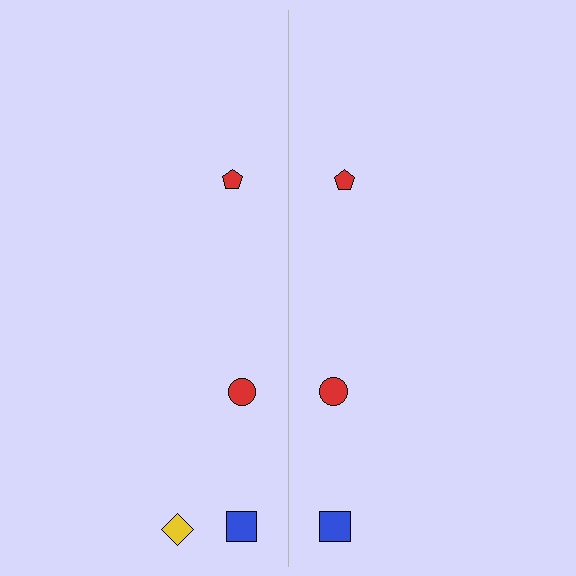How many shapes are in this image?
There are 7 shapes in this image.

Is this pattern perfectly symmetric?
No, the pattern is not perfectly symmetric. A yellow diamond is missing from the right side.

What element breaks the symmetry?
A yellow diamond is missing from the right side.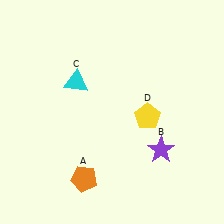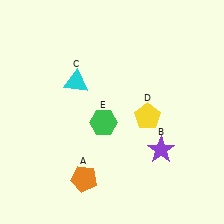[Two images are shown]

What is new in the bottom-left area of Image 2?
A green hexagon (E) was added in the bottom-left area of Image 2.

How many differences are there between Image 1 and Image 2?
There is 1 difference between the two images.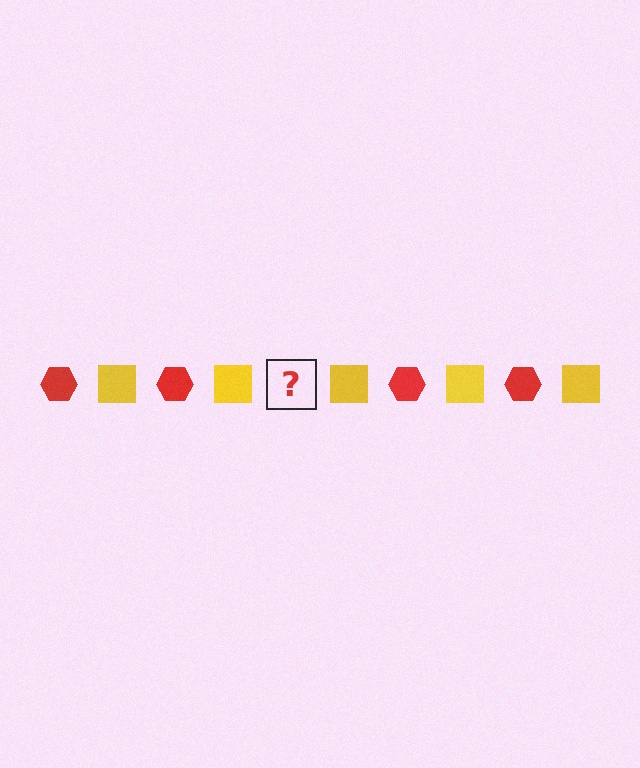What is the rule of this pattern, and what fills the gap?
The rule is that the pattern alternates between red hexagon and yellow square. The gap should be filled with a red hexagon.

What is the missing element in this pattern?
The missing element is a red hexagon.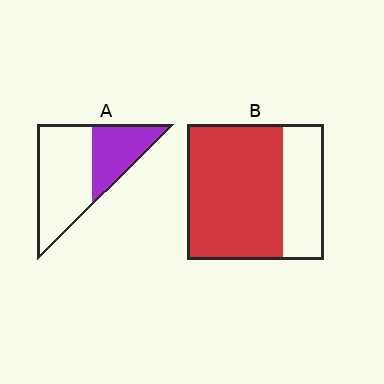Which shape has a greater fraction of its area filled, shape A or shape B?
Shape B.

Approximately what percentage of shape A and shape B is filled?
A is approximately 35% and B is approximately 70%.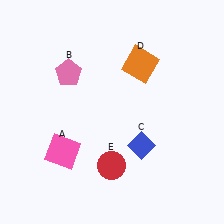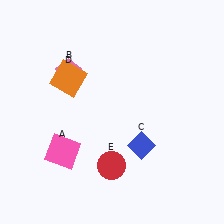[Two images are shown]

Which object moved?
The orange square (D) moved left.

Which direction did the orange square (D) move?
The orange square (D) moved left.